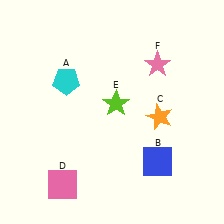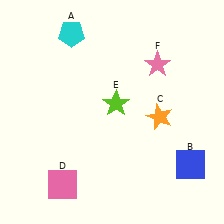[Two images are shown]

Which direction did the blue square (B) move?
The blue square (B) moved right.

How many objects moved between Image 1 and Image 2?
2 objects moved between the two images.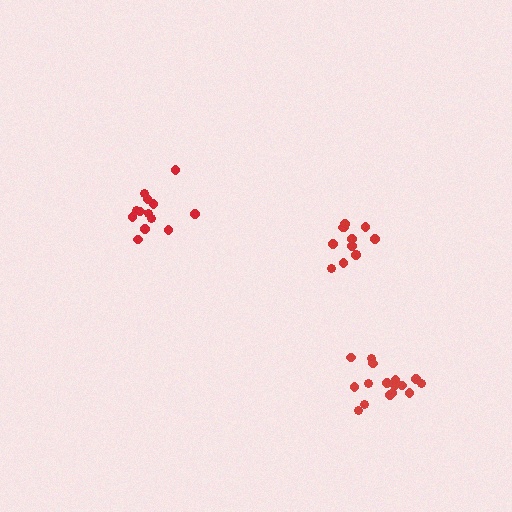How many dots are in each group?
Group 1: 12 dots, Group 2: 13 dots, Group 3: 16 dots (41 total).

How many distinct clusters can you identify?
There are 3 distinct clusters.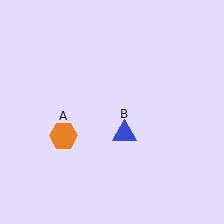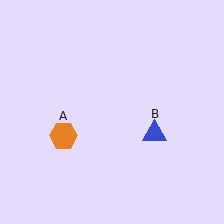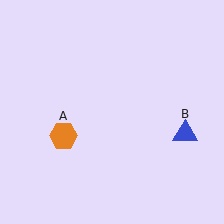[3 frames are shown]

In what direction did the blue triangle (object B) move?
The blue triangle (object B) moved right.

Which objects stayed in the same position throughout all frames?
Orange hexagon (object A) remained stationary.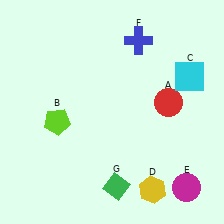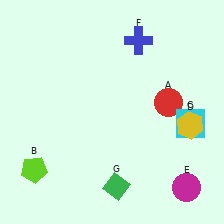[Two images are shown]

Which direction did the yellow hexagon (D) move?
The yellow hexagon (D) moved up.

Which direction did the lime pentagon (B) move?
The lime pentagon (B) moved down.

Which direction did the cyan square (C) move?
The cyan square (C) moved down.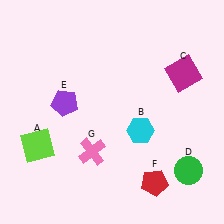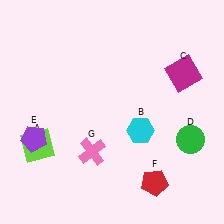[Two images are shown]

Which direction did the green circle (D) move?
The green circle (D) moved up.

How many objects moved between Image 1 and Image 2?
2 objects moved between the two images.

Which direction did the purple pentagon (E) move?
The purple pentagon (E) moved down.